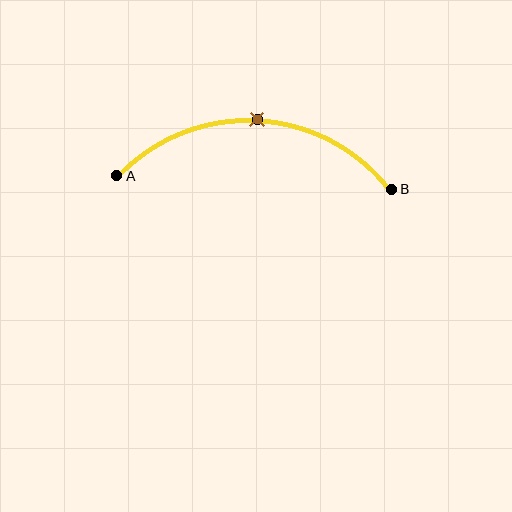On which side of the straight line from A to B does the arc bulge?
The arc bulges above the straight line connecting A and B.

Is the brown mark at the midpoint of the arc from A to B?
Yes. The brown mark lies on the arc at equal arc-length from both A and B — it is the arc midpoint.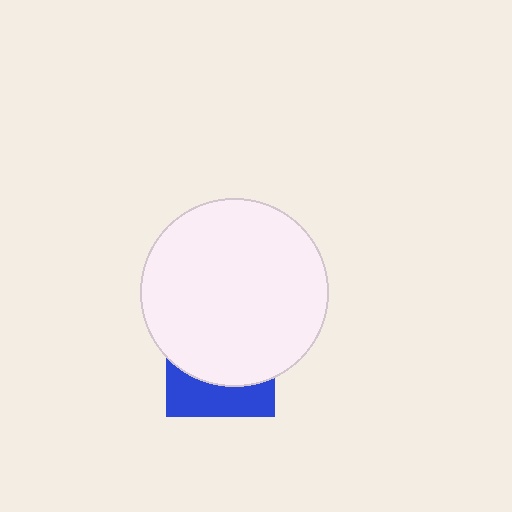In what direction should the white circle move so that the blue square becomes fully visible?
The white circle should move up. That is the shortest direction to clear the overlap and leave the blue square fully visible.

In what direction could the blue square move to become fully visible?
The blue square could move down. That would shift it out from behind the white circle entirely.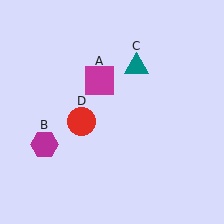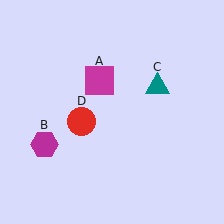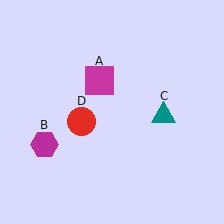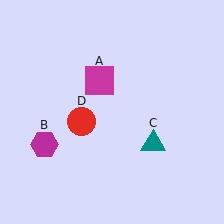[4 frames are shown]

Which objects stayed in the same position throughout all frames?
Magenta square (object A) and magenta hexagon (object B) and red circle (object D) remained stationary.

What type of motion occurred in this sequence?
The teal triangle (object C) rotated clockwise around the center of the scene.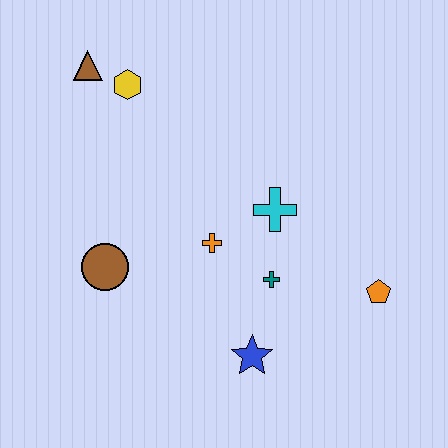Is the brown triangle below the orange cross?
No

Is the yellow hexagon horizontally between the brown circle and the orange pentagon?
Yes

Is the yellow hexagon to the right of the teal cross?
No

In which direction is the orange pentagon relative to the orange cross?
The orange pentagon is to the right of the orange cross.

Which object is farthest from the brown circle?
The orange pentagon is farthest from the brown circle.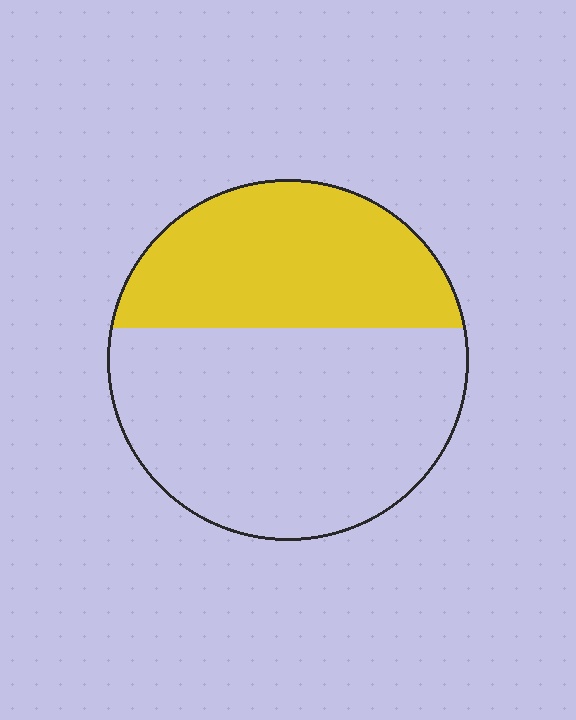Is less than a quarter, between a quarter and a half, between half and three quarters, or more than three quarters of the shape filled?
Between a quarter and a half.